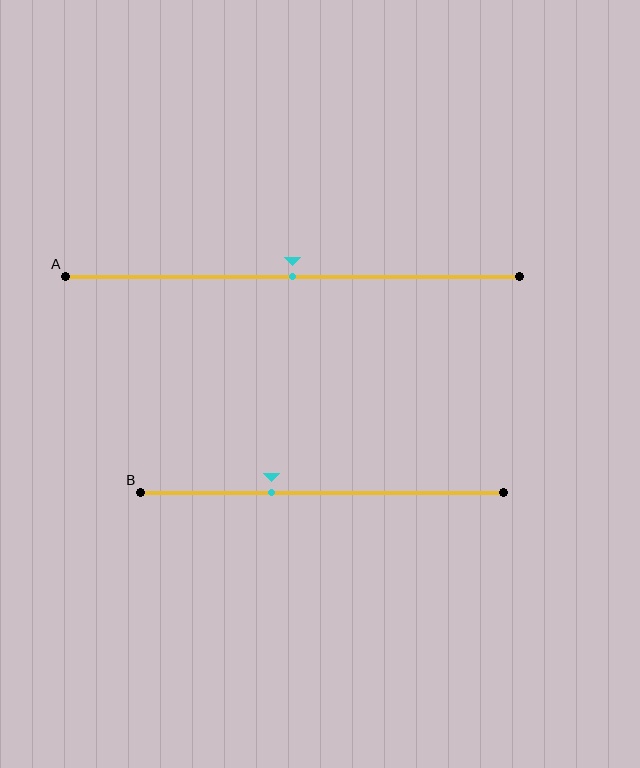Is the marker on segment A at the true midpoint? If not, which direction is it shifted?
Yes, the marker on segment A is at the true midpoint.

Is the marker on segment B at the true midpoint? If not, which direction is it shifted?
No, the marker on segment B is shifted to the left by about 14% of the segment length.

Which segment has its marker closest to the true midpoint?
Segment A has its marker closest to the true midpoint.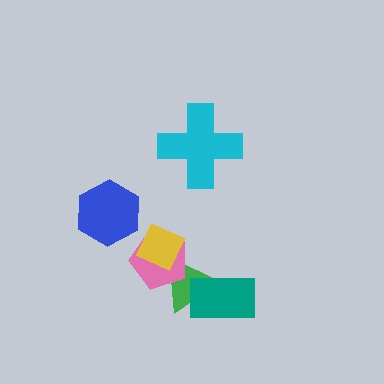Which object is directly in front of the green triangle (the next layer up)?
The pink pentagon is directly in front of the green triangle.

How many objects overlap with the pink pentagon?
2 objects overlap with the pink pentagon.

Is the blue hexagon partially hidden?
No, no other shape covers it.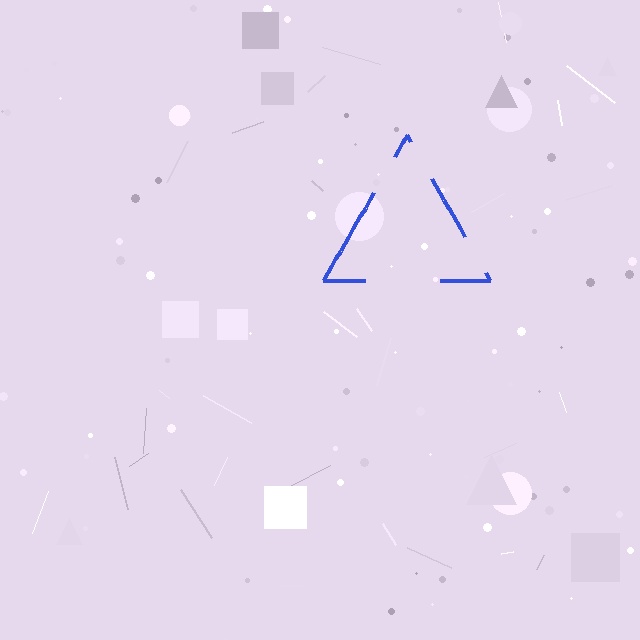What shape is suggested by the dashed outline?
The dashed outline suggests a triangle.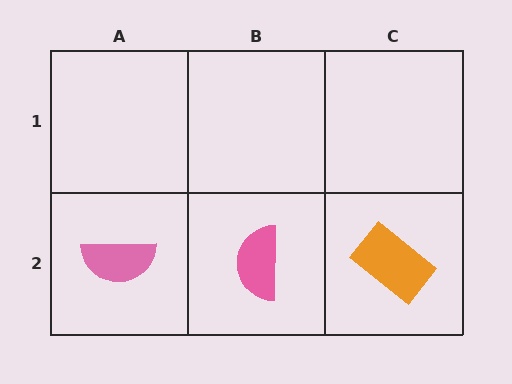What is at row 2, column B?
A pink semicircle.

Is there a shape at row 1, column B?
No, that cell is empty.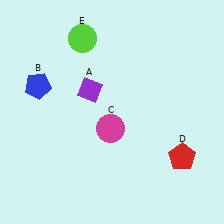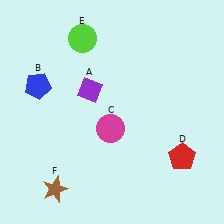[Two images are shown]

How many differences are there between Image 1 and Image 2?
There is 1 difference between the two images.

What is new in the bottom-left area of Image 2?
A brown star (F) was added in the bottom-left area of Image 2.